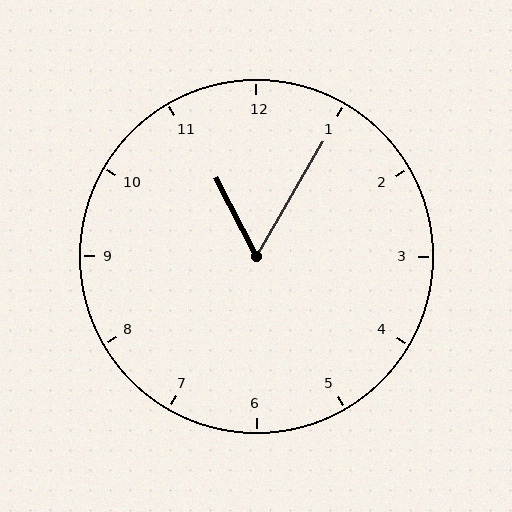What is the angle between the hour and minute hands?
Approximately 58 degrees.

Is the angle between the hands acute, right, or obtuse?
It is acute.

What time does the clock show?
11:05.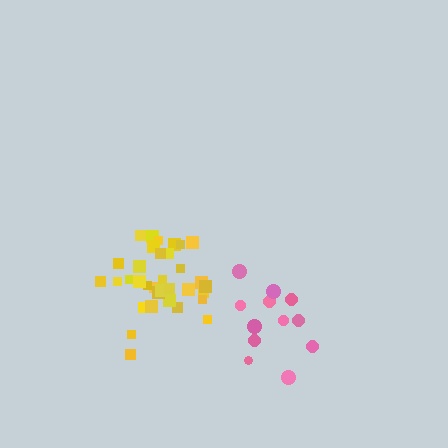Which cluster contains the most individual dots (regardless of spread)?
Yellow (35).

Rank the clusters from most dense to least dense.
yellow, pink.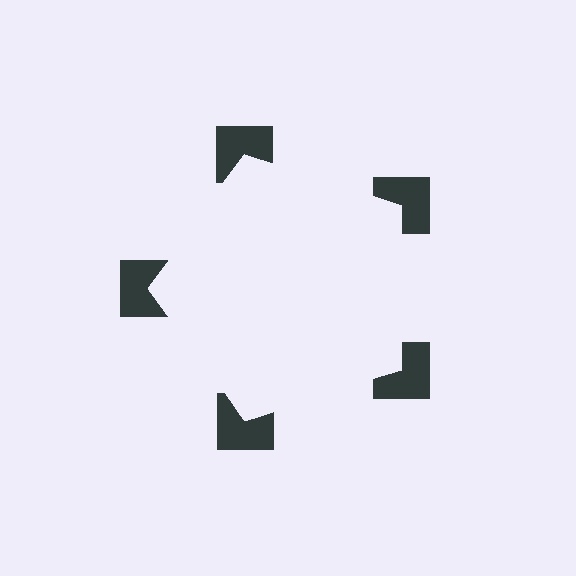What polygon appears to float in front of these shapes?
An illusory pentagon — its edges are inferred from the aligned wedge cuts in the notched squares, not physically drawn.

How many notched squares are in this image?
There are 5 — one at each vertex of the illusory pentagon.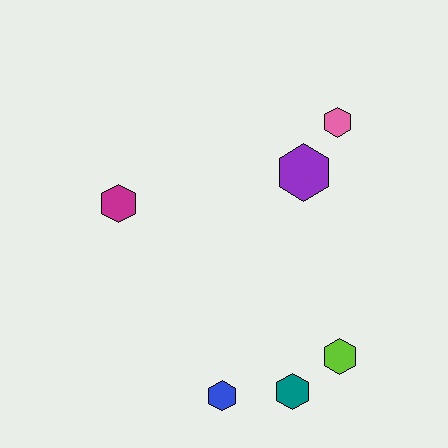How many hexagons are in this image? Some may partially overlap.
There are 6 hexagons.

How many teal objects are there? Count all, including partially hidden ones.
There is 1 teal object.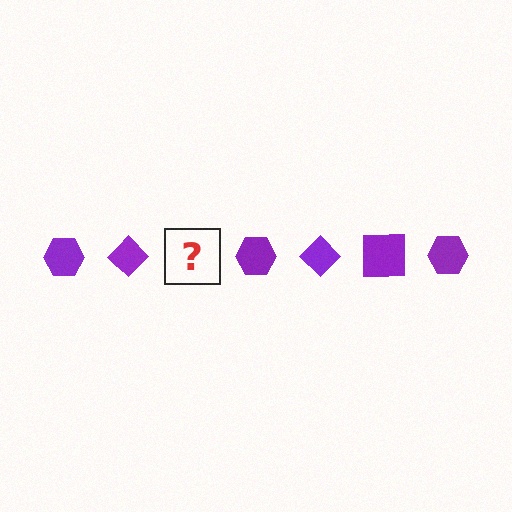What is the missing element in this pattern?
The missing element is a purple square.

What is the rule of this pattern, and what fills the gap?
The rule is that the pattern cycles through hexagon, diamond, square shapes in purple. The gap should be filled with a purple square.